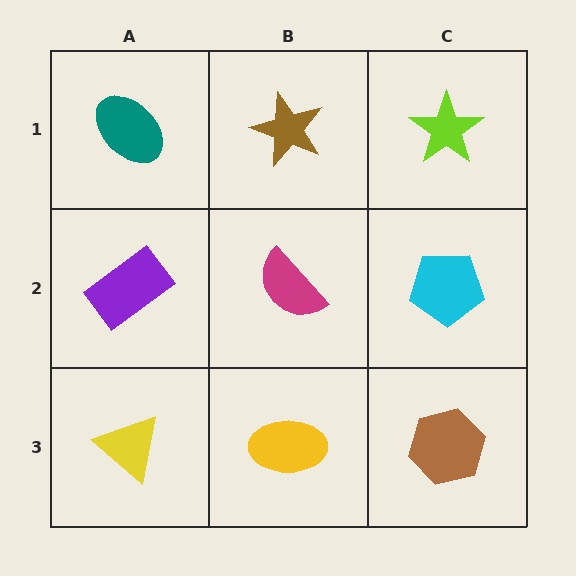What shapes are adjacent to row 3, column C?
A cyan pentagon (row 2, column C), a yellow ellipse (row 3, column B).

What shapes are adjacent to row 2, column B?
A brown star (row 1, column B), a yellow ellipse (row 3, column B), a purple rectangle (row 2, column A), a cyan pentagon (row 2, column C).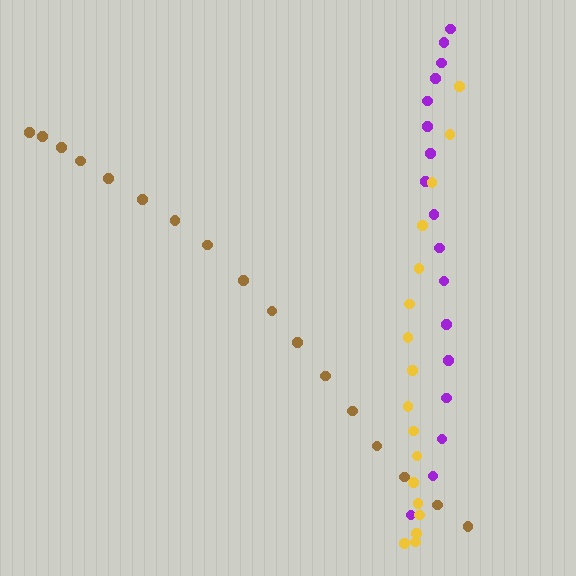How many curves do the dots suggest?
There are 3 distinct paths.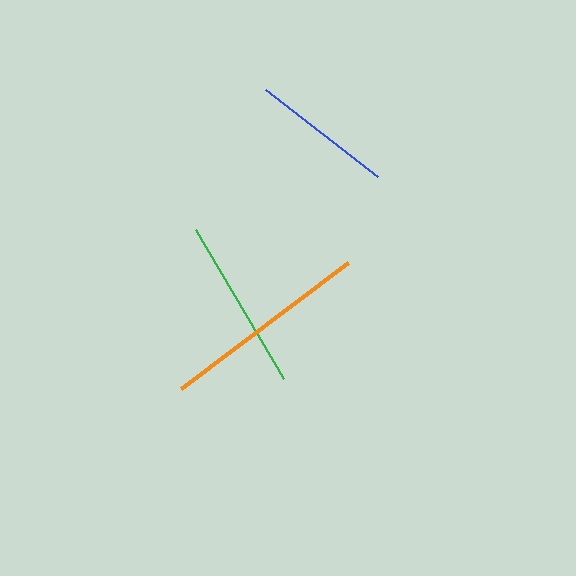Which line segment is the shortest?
The blue line is the shortest at approximately 142 pixels.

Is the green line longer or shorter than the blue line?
The green line is longer than the blue line.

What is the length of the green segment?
The green segment is approximately 173 pixels long.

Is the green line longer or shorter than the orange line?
The orange line is longer than the green line.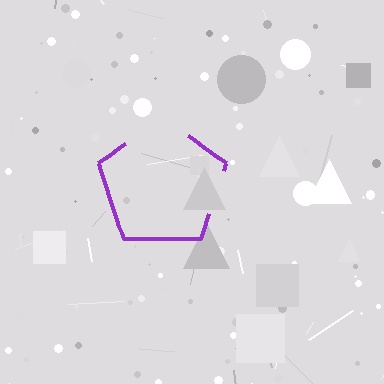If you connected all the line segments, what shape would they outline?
They would outline a pentagon.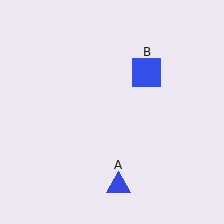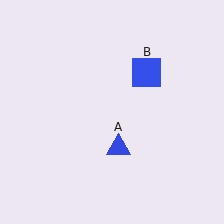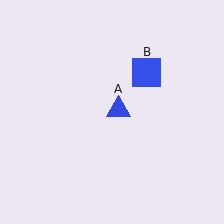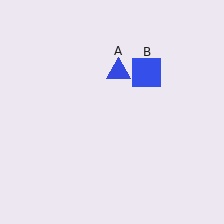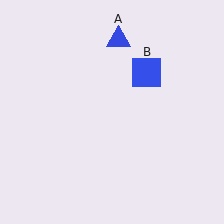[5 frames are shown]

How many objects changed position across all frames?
1 object changed position: blue triangle (object A).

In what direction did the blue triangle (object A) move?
The blue triangle (object A) moved up.